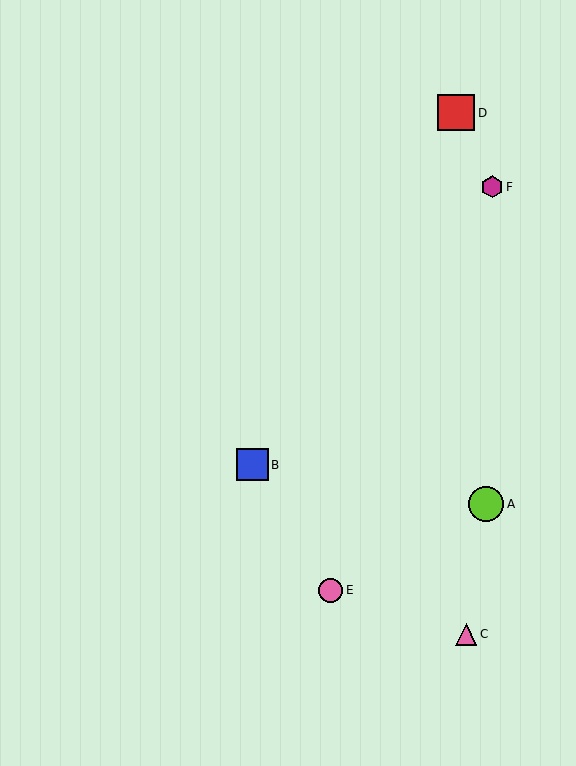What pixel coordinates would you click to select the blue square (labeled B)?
Click at (252, 465) to select the blue square B.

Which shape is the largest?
The red square (labeled D) is the largest.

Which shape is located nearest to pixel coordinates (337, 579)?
The pink circle (labeled E) at (331, 590) is nearest to that location.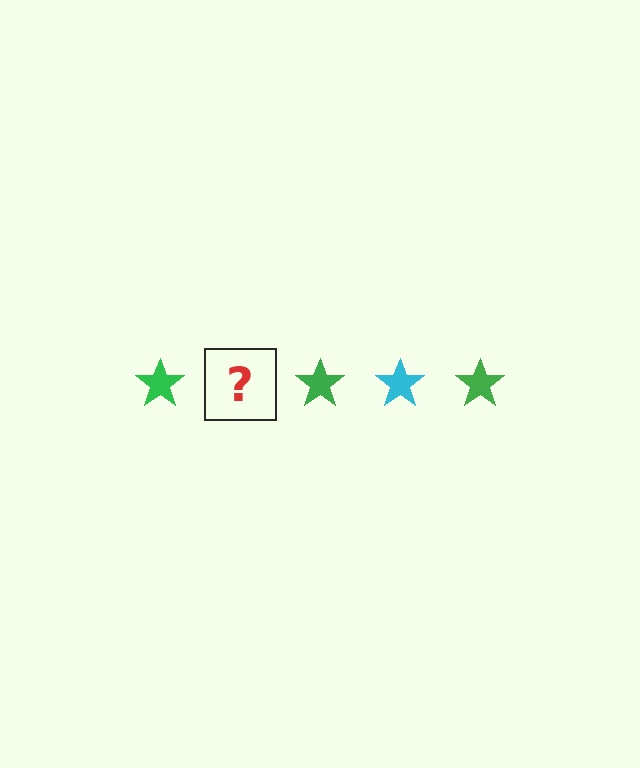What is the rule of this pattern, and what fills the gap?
The rule is that the pattern cycles through green, cyan stars. The gap should be filled with a cyan star.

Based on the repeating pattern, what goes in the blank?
The blank should be a cyan star.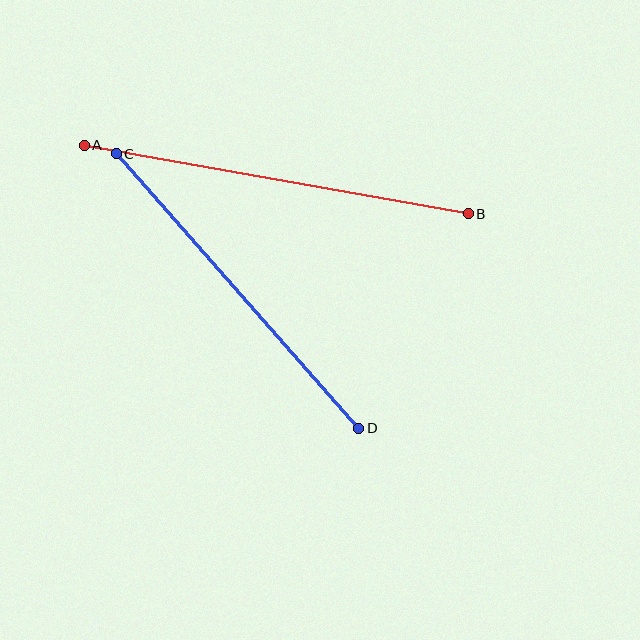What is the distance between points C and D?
The distance is approximately 366 pixels.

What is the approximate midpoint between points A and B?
The midpoint is at approximately (276, 179) pixels.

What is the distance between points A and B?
The distance is approximately 390 pixels.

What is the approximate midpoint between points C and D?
The midpoint is at approximately (238, 291) pixels.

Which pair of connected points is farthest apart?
Points A and B are farthest apart.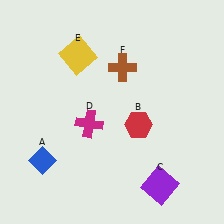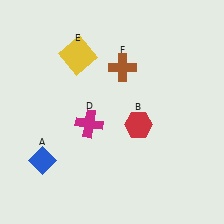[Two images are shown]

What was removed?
The purple square (C) was removed in Image 2.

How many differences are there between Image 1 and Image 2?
There is 1 difference between the two images.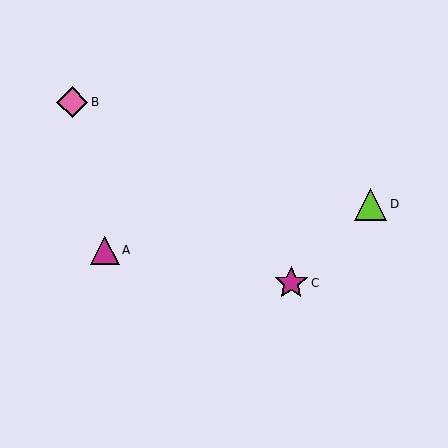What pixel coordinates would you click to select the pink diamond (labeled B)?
Click at (72, 102) to select the pink diamond B.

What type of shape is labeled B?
Shape B is a pink diamond.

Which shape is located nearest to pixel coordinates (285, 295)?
The magenta star (labeled C) at (291, 283) is nearest to that location.